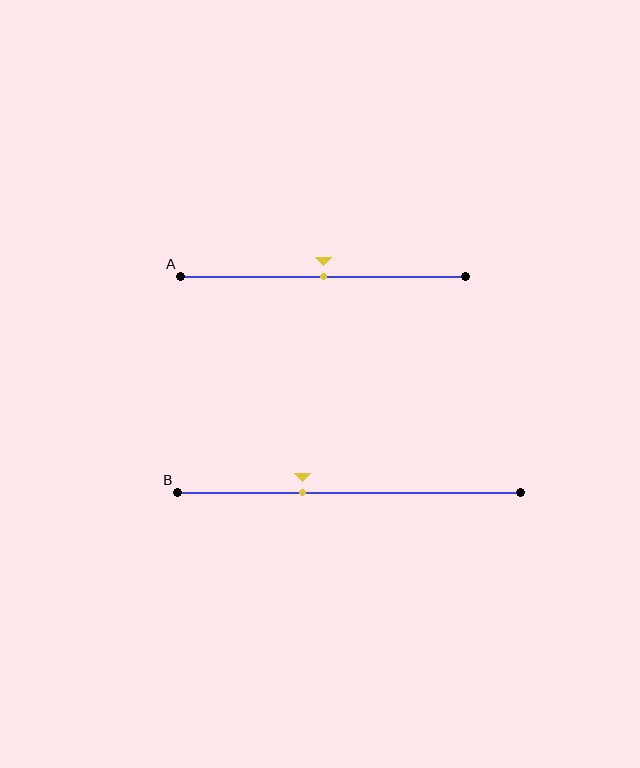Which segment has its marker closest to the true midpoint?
Segment A has its marker closest to the true midpoint.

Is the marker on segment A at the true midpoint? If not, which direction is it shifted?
Yes, the marker on segment A is at the true midpoint.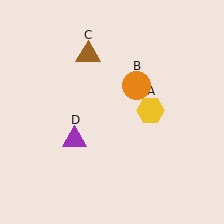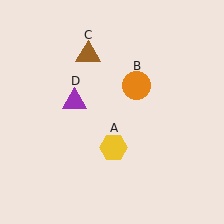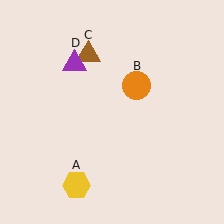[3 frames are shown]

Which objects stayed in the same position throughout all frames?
Orange circle (object B) and brown triangle (object C) remained stationary.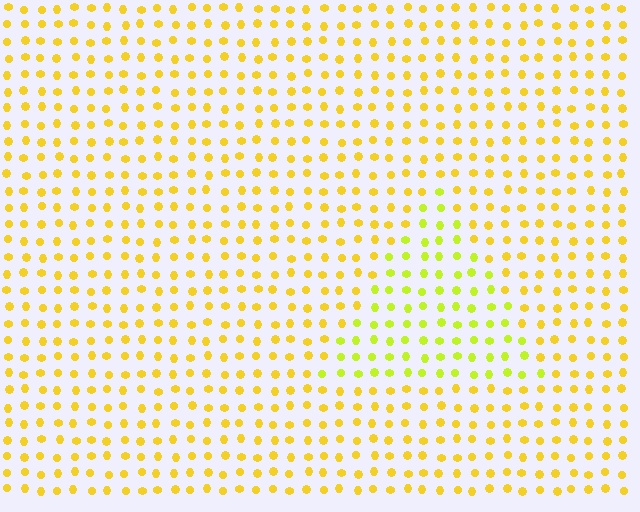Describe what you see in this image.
The image is filled with small yellow elements in a uniform arrangement. A triangle-shaped region is visible where the elements are tinted to a slightly different hue, forming a subtle color boundary.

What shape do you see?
I see a triangle.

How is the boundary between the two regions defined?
The boundary is defined purely by a slight shift in hue (about 26 degrees). Spacing, size, and orientation are identical on both sides.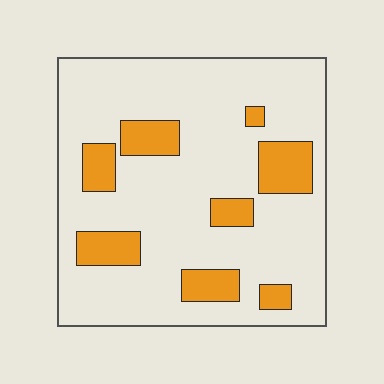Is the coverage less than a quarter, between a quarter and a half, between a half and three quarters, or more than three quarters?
Less than a quarter.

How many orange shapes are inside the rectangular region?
8.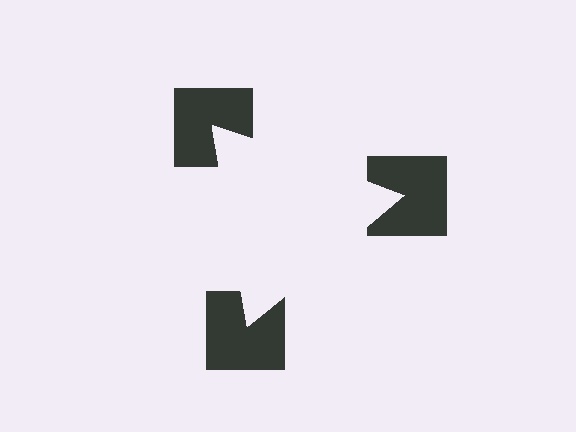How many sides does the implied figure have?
3 sides.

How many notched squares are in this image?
There are 3 — one at each vertex of the illusory triangle.